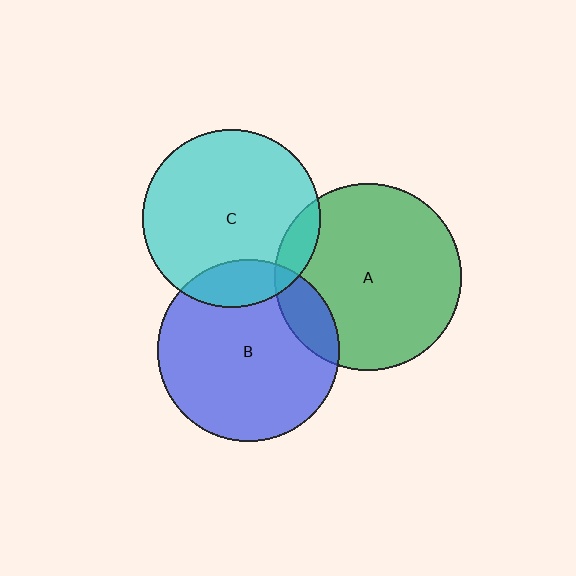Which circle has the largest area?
Circle A (green).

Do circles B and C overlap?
Yes.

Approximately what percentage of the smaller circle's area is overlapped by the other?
Approximately 15%.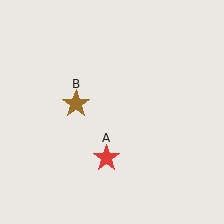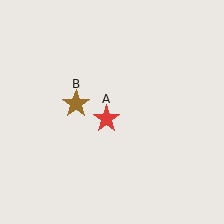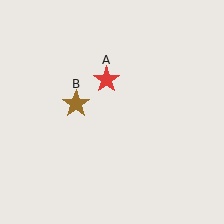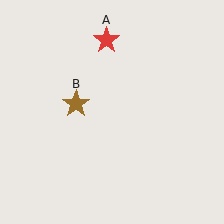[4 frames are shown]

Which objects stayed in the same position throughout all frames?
Brown star (object B) remained stationary.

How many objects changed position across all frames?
1 object changed position: red star (object A).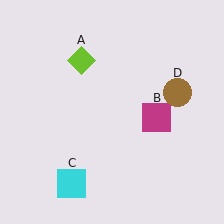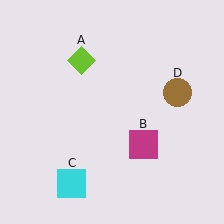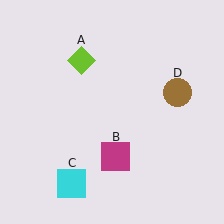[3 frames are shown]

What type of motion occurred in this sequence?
The magenta square (object B) rotated clockwise around the center of the scene.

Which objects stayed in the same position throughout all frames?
Lime diamond (object A) and cyan square (object C) and brown circle (object D) remained stationary.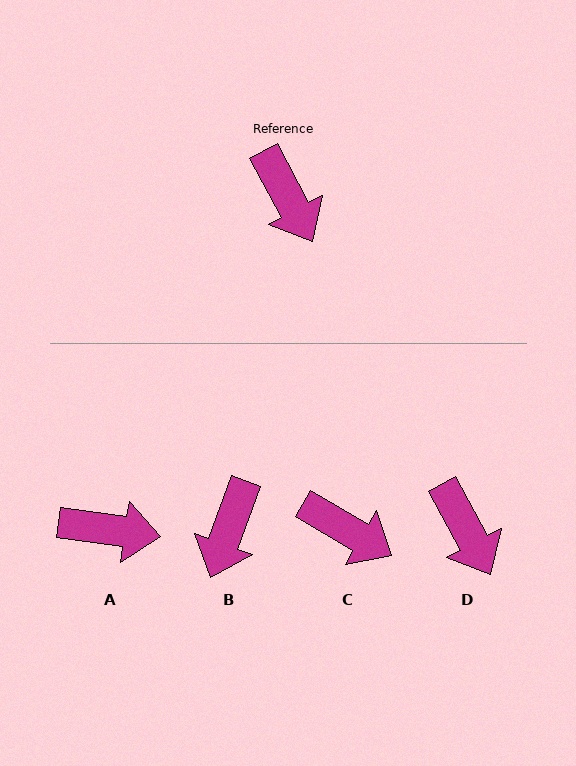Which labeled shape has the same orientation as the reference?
D.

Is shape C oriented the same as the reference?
No, it is off by about 31 degrees.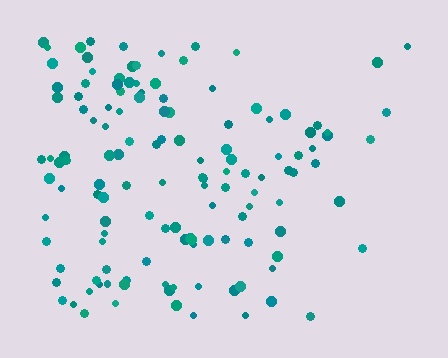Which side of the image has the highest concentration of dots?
The left.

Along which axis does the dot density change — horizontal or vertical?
Horizontal.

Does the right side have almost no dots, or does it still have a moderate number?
Still a moderate number, just noticeably fewer than the left.